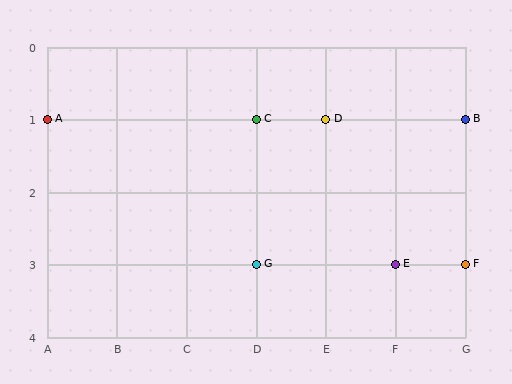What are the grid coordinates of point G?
Point G is at grid coordinates (D, 3).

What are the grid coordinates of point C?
Point C is at grid coordinates (D, 1).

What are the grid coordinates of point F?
Point F is at grid coordinates (G, 3).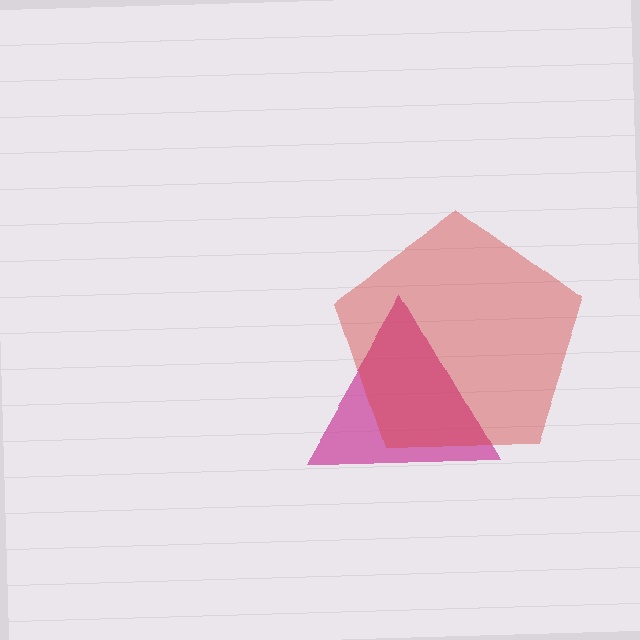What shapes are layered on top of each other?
The layered shapes are: a magenta triangle, a red pentagon.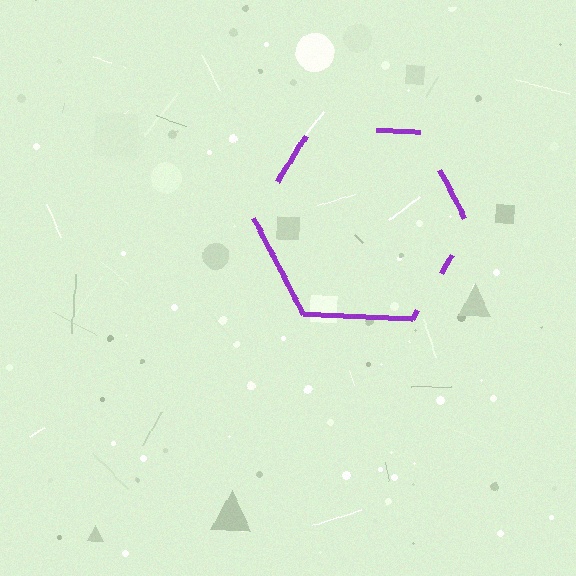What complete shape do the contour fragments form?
The contour fragments form a hexagon.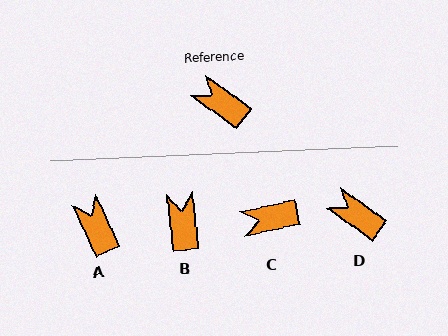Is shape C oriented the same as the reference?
No, it is off by about 48 degrees.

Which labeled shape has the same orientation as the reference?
D.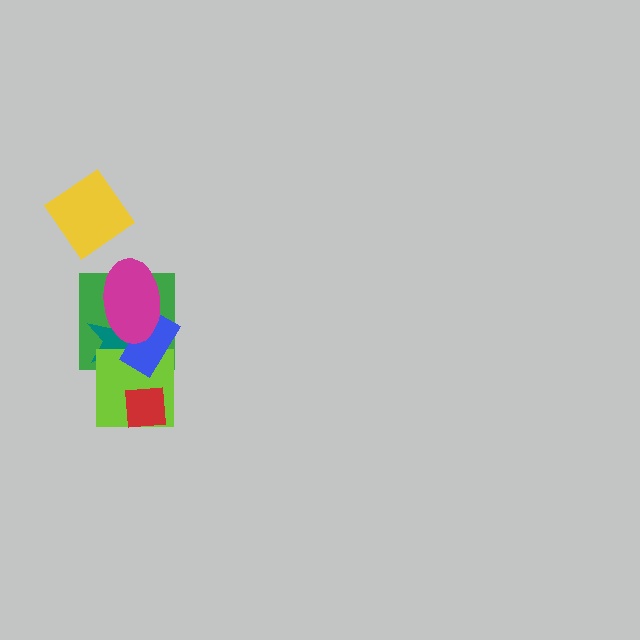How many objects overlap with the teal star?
4 objects overlap with the teal star.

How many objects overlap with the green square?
4 objects overlap with the green square.